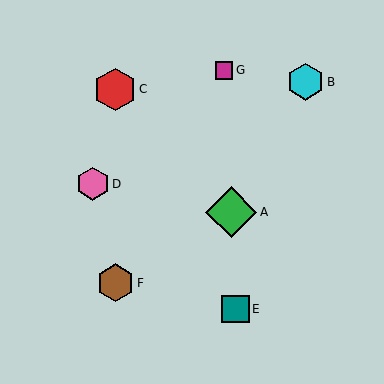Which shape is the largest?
The green diamond (labeled A) is the largest.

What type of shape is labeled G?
Shape G is a magenta square.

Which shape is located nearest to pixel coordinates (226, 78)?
The magenta square (labeled G) at (224, 70) is nearest to that location.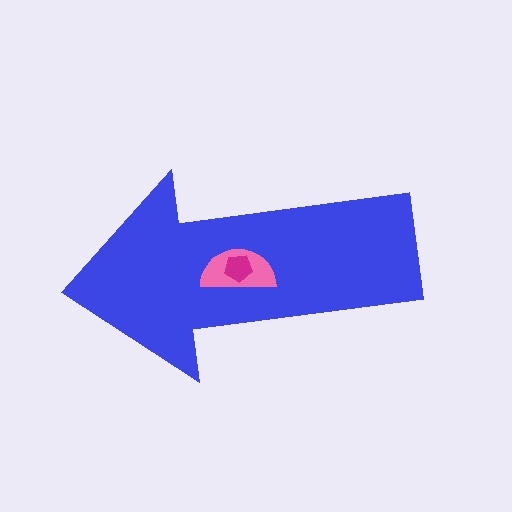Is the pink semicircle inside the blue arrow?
Yes.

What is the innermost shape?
The magenta pentagon.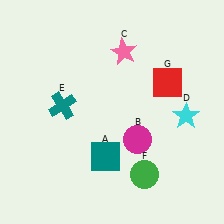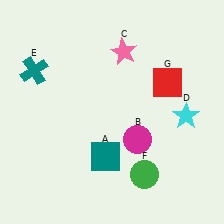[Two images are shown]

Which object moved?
The teal cross (E) moved up.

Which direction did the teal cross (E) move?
The teal cross (E) moved up.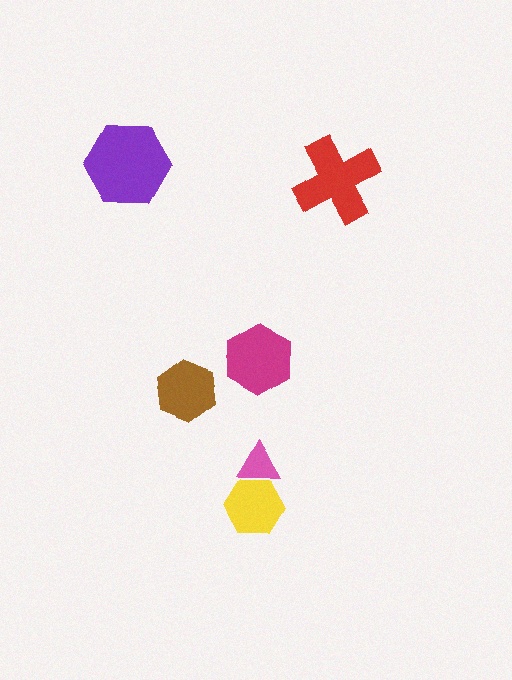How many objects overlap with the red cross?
0 objects overlap with the red cross.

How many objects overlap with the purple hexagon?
0 objects overlap with the purple hexagon.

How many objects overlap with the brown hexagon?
0 objects overlap with the brown hexagon.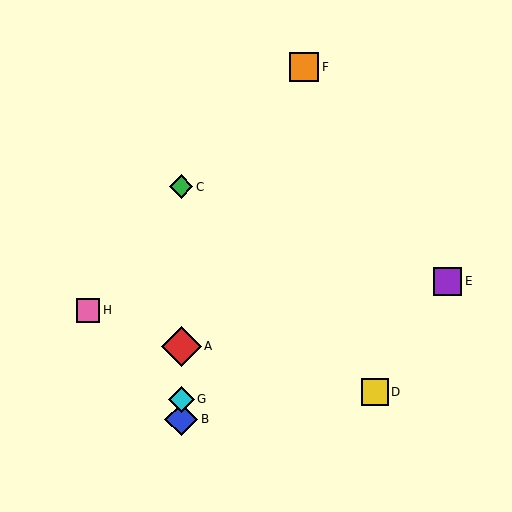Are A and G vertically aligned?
Yes, both are at x≈181.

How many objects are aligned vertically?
4 objects (A, B, C, G) are aligned vertically.